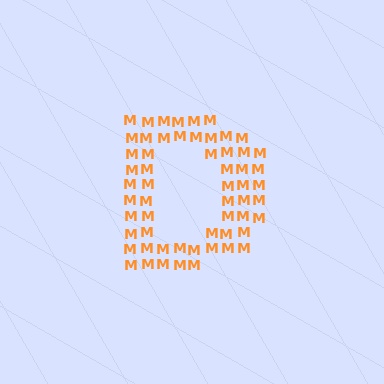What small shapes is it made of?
It is made of small letter M's.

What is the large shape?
The large shape is the letter D.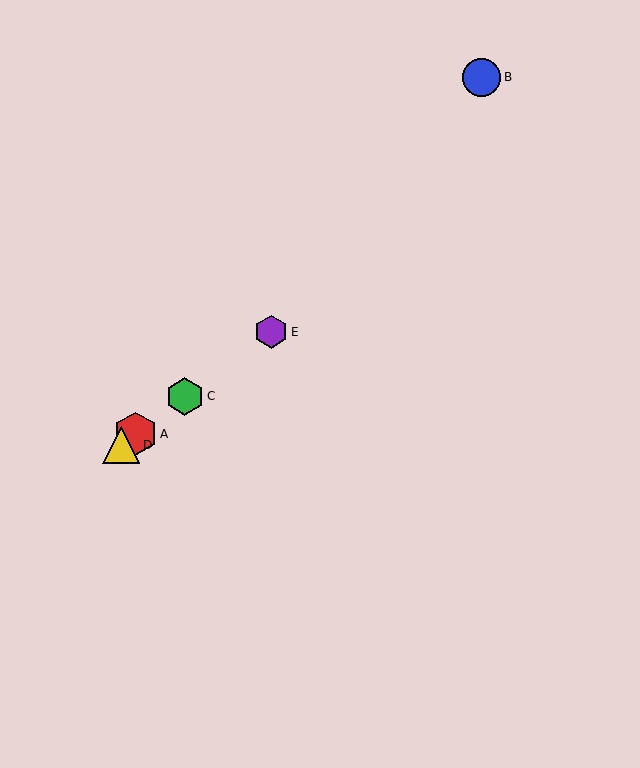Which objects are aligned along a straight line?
Objects A, C, D, E are aligned along a straight line.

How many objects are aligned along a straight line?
4 objects (A, C, D, E) are aligned along a straight line.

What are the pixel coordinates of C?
Object C is at (185, 396).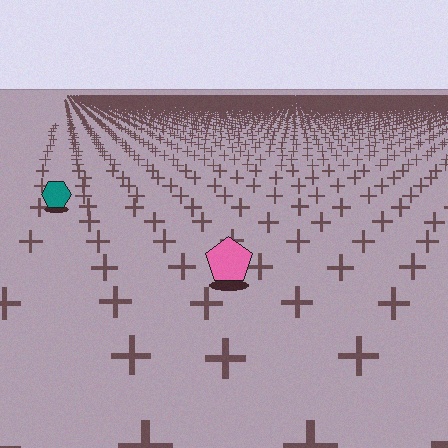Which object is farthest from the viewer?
The teal hexagon is farthest from the viewer. It appears smaller and the ground texture around it is denser.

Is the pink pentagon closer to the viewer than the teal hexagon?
Yes. The pink pentagon is closer — you can tell from the texture gradient: the ground texture is coarser near it.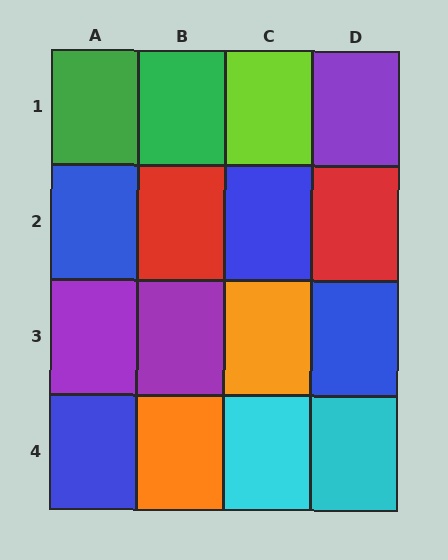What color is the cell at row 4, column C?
Cyan.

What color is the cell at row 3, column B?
Purple.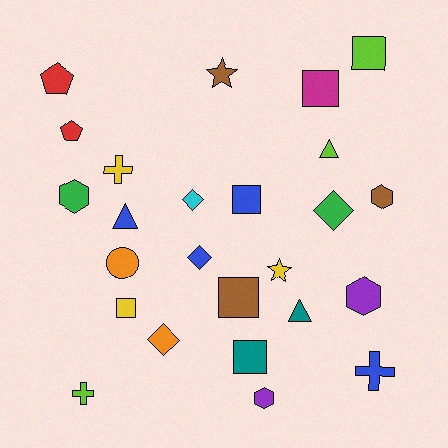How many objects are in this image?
There are 25 objects.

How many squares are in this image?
There are 6 squares.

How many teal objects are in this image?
There are 2 teal objects.